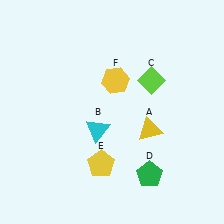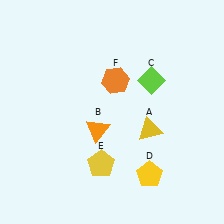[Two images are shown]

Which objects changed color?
B changed from cyan to orange. D changed from green to yellow. F changed from yellow to orange.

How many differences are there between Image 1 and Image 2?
There are 3 differences between the two images.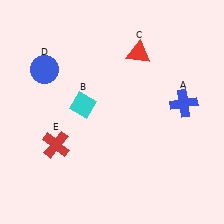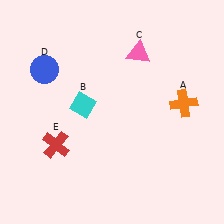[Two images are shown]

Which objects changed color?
A changed from blue to orange. C changed from red to pink.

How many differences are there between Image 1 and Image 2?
There are 2 differences between the two images.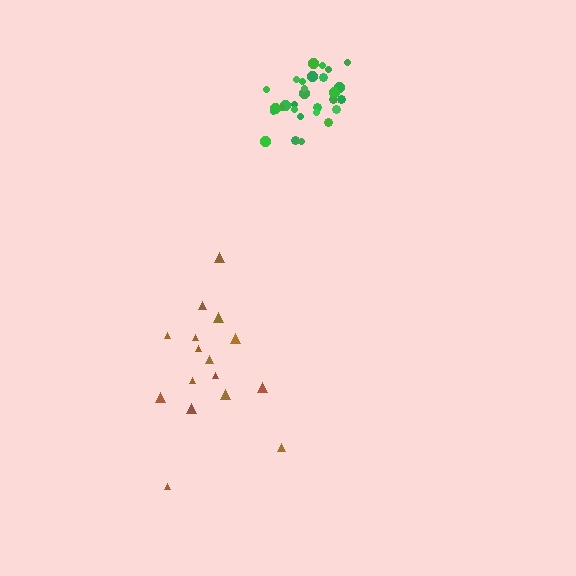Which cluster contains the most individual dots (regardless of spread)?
Green (29).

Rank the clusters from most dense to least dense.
green, brown.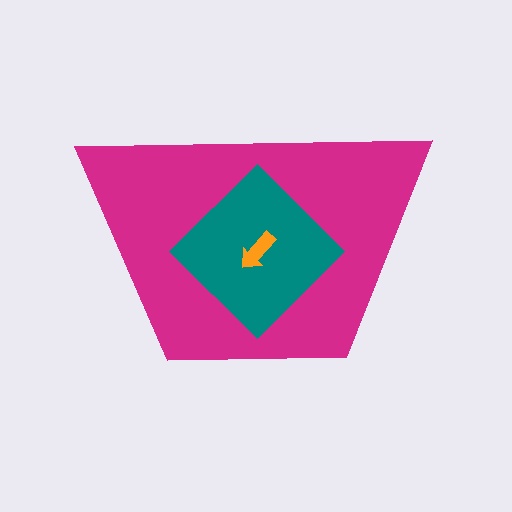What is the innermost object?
The orange arrow.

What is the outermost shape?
The magenta trapezoid.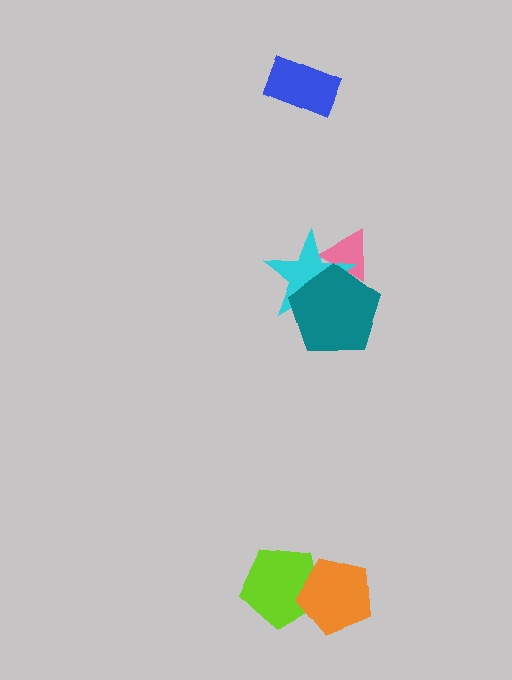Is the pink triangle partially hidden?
Yes, it is partially covered by another shape.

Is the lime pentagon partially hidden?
Yes, it is partially covered by another shape.